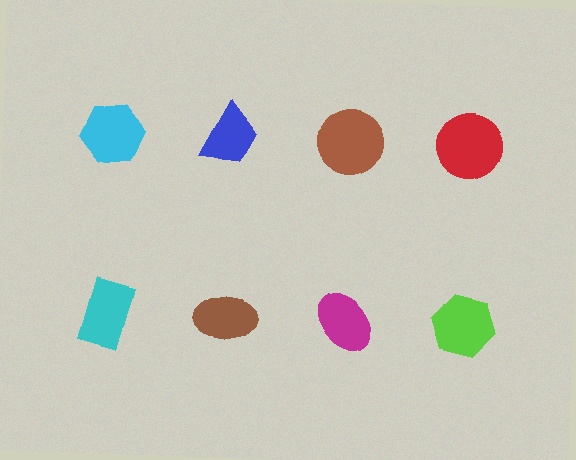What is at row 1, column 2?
A blue trapezoid.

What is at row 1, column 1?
A cyan hexagon.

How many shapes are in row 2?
4 shapes.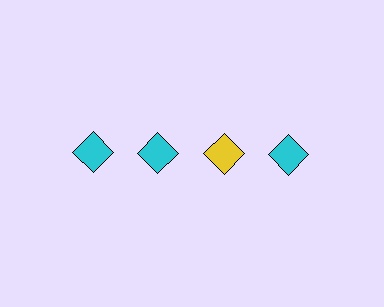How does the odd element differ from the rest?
It has a different color: yellow instead of cyan.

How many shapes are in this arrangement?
There are 4 shapes arranged in a grid pattern.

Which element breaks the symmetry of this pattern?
The yellow diamond in the top row, center column breaks the symmetry. All other shapes are cyan diamonds.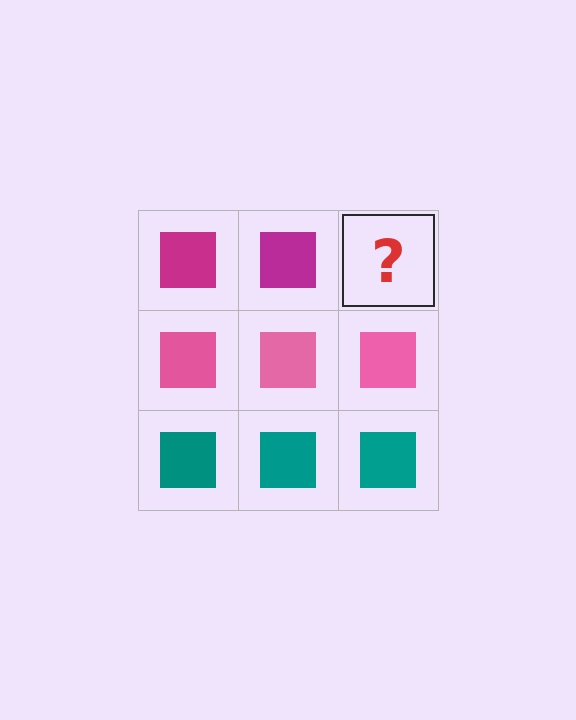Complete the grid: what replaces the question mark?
The question mark should be replaced with a magenta square.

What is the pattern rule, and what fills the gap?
The rule is that each row has a consistent color. The gap should be filled with a magenta square.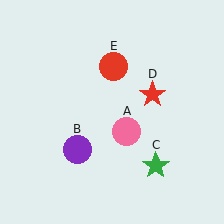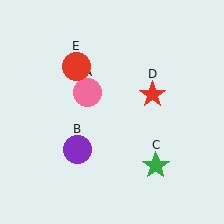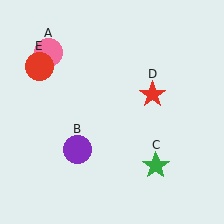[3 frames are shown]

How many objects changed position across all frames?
2 objects changed position: pink circle (object A), red circle (object E).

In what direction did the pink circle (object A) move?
The pink circle (object A) moved up and to the left.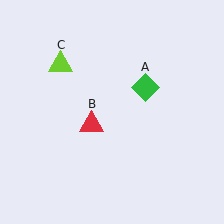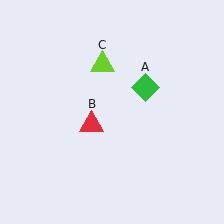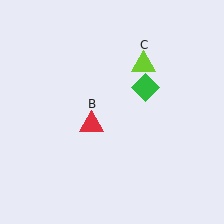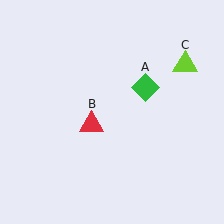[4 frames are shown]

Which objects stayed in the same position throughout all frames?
Green diamond (object A) and red triangle (object B) remained stationary.